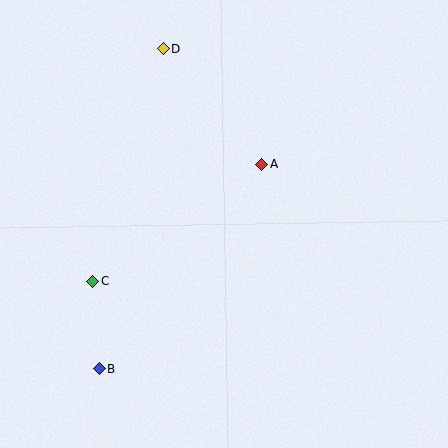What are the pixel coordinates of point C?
Point C is at (93, 281).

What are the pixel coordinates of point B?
Point B is at (99, 369).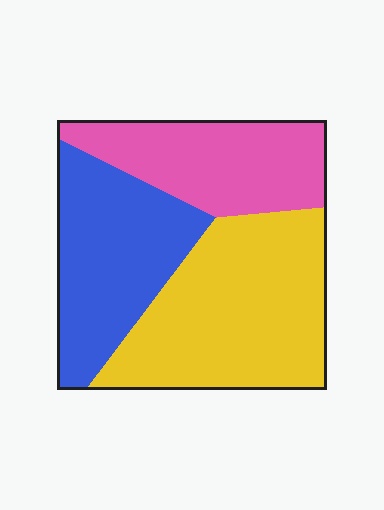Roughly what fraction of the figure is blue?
Blue takes up about one third (1/3) of the figure.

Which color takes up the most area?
Yellow, at roughly 45%.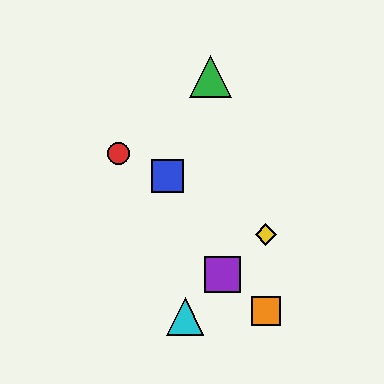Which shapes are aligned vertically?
The yellow diamond, the orange square are aligned vertically.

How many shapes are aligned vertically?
2 shapes (the yellow diamond, the orange square) are aligned vertically.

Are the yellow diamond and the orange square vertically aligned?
Yes, both are at x≈266.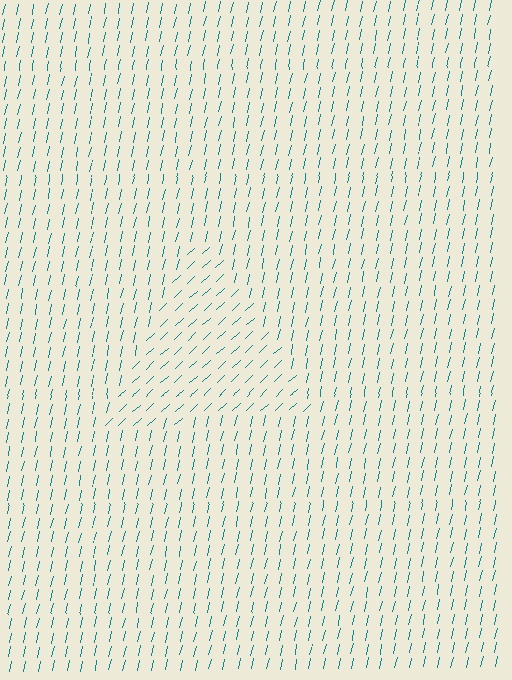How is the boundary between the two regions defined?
The boundary is defined purely by a change in line orientation (approximately 35 degrees difference). All lines are the same color and thickness.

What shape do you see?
I see a triangle.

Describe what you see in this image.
The image is filled with small teal line segments. A triangle region in the image has lines oriented differently from the surrounding lines, creating a visible texture boundary.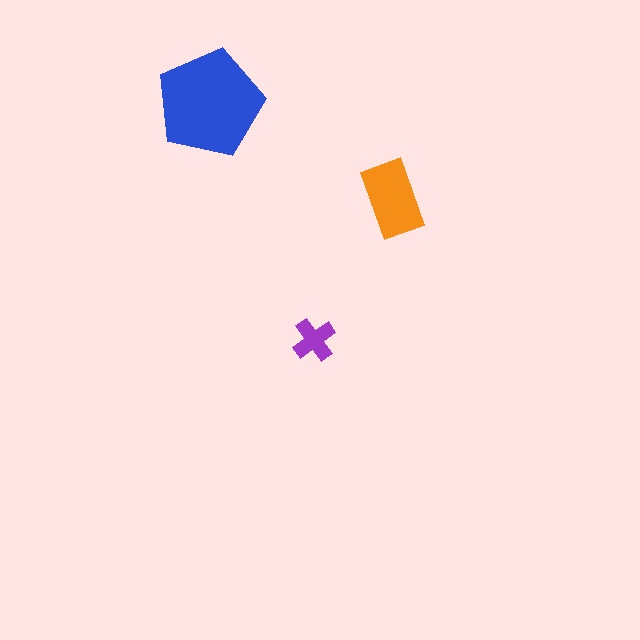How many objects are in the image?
There are 3 objects in the image.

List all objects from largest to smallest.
The blue pentagon, the orange rectangle, the purple cross.